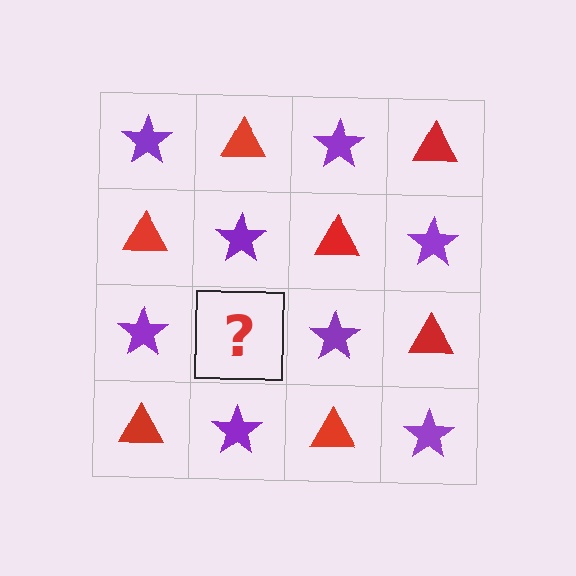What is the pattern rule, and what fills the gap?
The rule is that it alternates purple star and red triangle in a checkerboard pattern. The gap should be filled with a red triangle.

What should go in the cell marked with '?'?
The missing cell should contain a red triangle.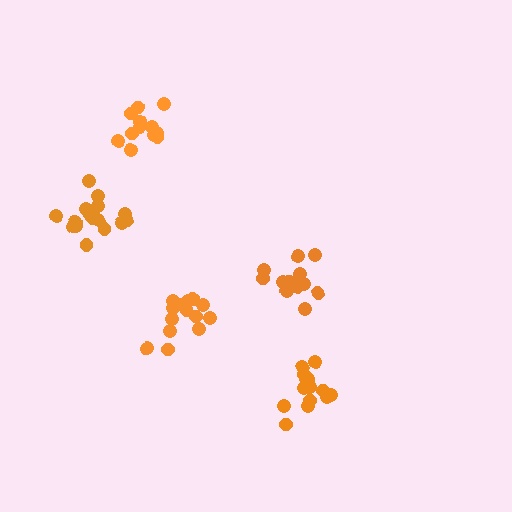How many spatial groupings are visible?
There are 5 spatial groupings.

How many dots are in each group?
Group 1: 17 dots, Group 2: 13 dots, Group 3: 18 dots, Group 4: 13 dots, Group 5: 16 dots (77 total).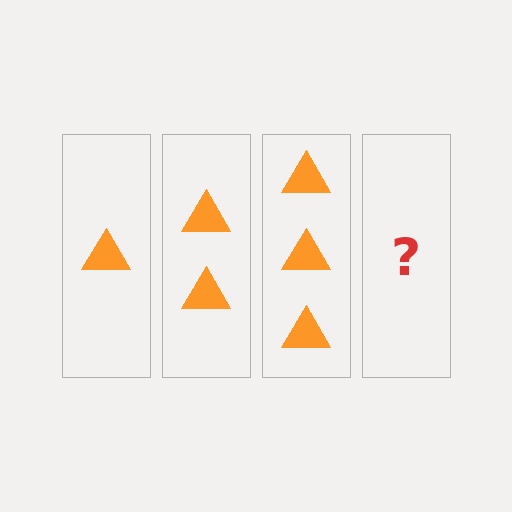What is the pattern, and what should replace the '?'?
The pattern is that each step adds one more triangle. The '?' should be 4 triangles.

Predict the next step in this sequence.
The next step is 4 triangles.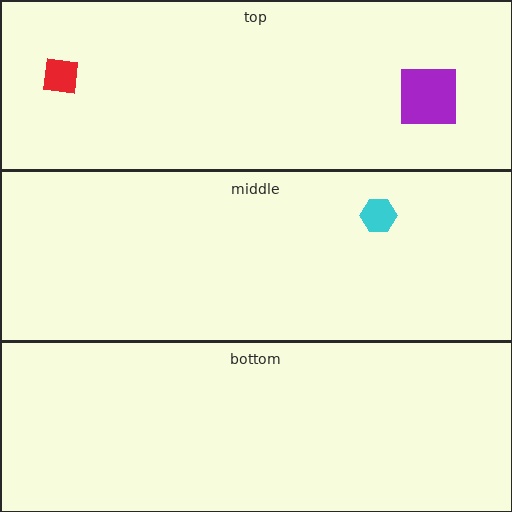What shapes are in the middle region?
The cyan hexagon.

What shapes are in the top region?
The red square, the purple square.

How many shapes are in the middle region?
1.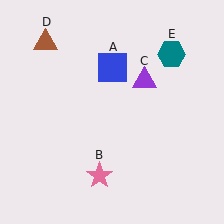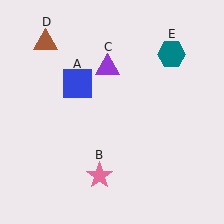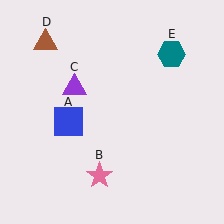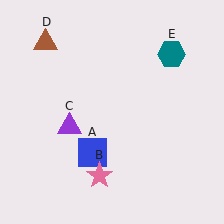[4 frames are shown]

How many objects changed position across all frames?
2 objects changed position: blue square (object A), purple triangle (object C).